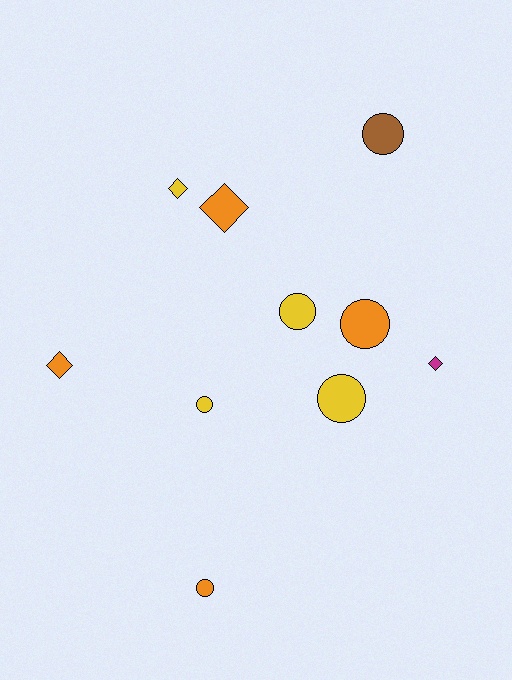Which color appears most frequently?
Orange, with 4 objects.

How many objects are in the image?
There are 10 objects.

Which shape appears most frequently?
Circle, with 6 objects.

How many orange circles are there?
There are 2 orange circles.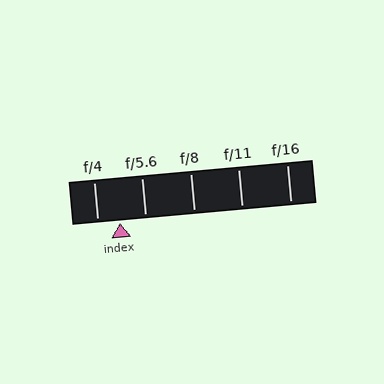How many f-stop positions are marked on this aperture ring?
There are 5 f-stop positions marked.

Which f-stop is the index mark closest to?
The index mark is closest to f/4.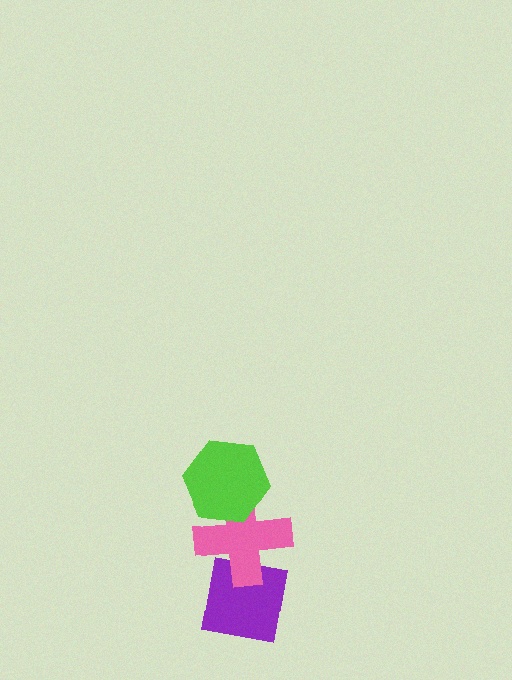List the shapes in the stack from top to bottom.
From top to bottom: the lime hexagon, the pink cross, the purple square.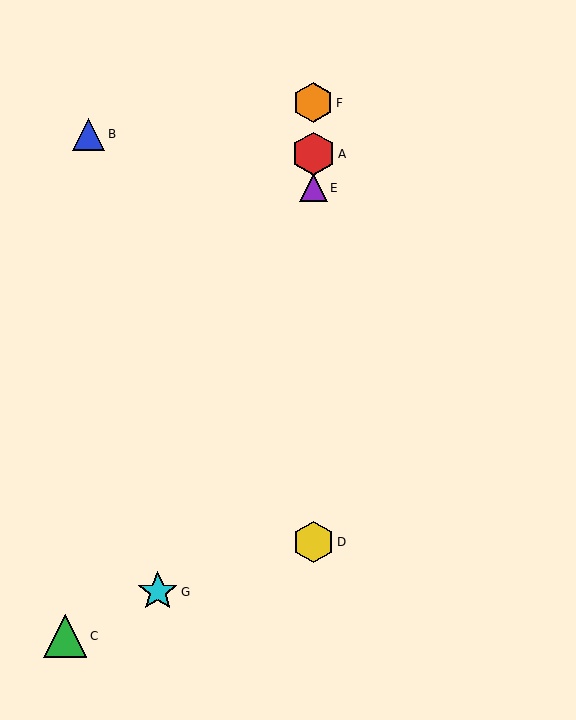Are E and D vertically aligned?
Yes, both are at x≈313.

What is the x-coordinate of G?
Object G is at x≈158.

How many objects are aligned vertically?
4 objects (A, D, E, F) are aligned vertically.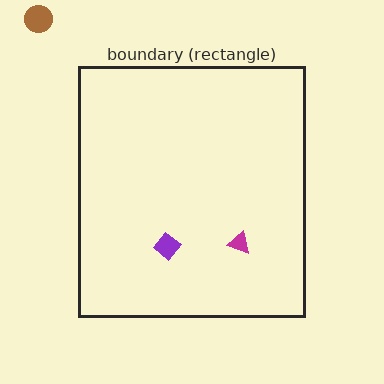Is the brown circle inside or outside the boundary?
Outside.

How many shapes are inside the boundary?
2 inside, 1 outside.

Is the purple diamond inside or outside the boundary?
Inside.